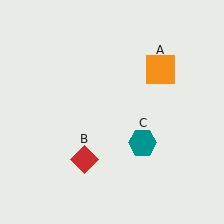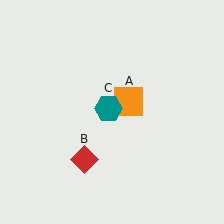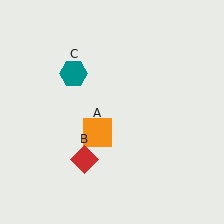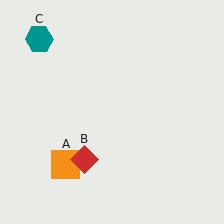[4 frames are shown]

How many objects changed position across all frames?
2 objects changed position: orange square (object A), teal hexagon (object C).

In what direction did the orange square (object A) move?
The orange square (object A) moved down and to the left.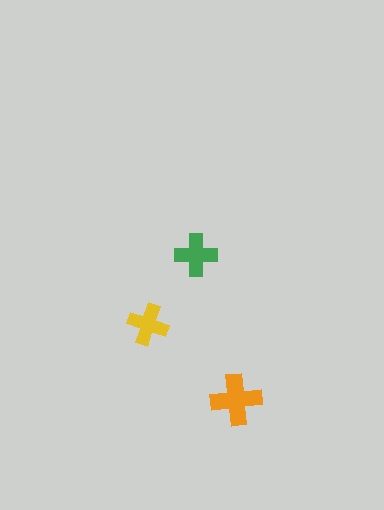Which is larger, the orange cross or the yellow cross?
The orange one.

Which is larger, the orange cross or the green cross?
The orange one.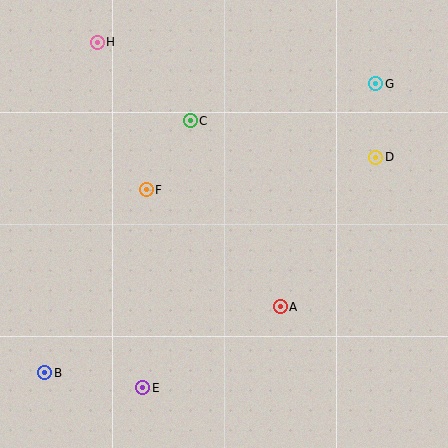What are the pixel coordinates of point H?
Point H is at (97, 42).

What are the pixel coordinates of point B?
Point B is at (45, 373).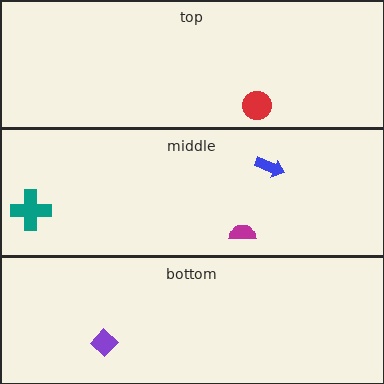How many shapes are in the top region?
1.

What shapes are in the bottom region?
The purple diamond.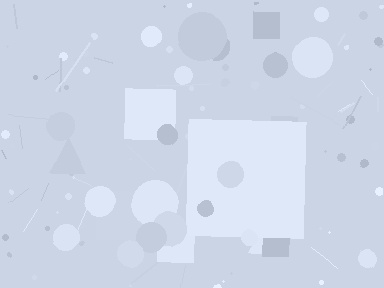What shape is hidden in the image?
A square is hidden in the image.